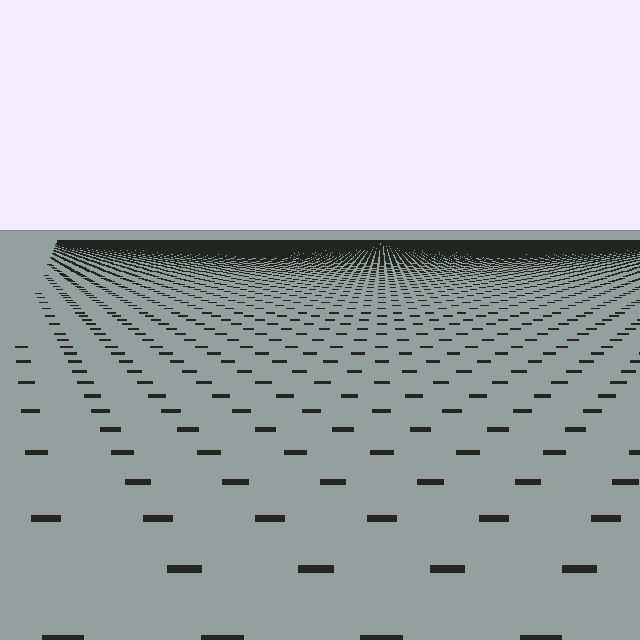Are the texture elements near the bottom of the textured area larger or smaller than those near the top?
Larger. Near the bottom, elements are closer to the viewer and appear at a bigger on-screen size.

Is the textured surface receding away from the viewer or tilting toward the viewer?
The surface is receding away from the viewer. Texture elements get smaller and denser toward the top.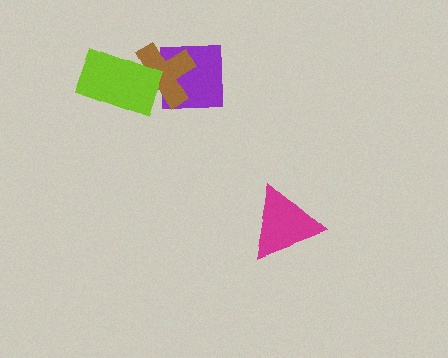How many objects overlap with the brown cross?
2 objects overlap with the brown cross.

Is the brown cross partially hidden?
Yes, it is partially covered by another shape.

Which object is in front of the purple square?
The brown cross is in front of the purple square.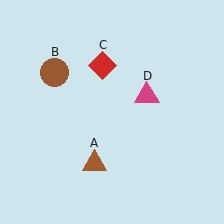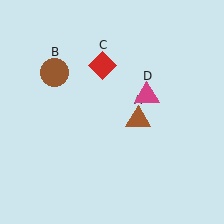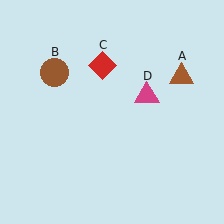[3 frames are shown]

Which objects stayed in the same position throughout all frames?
Brown circle (object B) and red diamond (object C) and magenta triangle (object D) remained stationary.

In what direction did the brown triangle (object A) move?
The brown triangle (object A) moved up and to the right.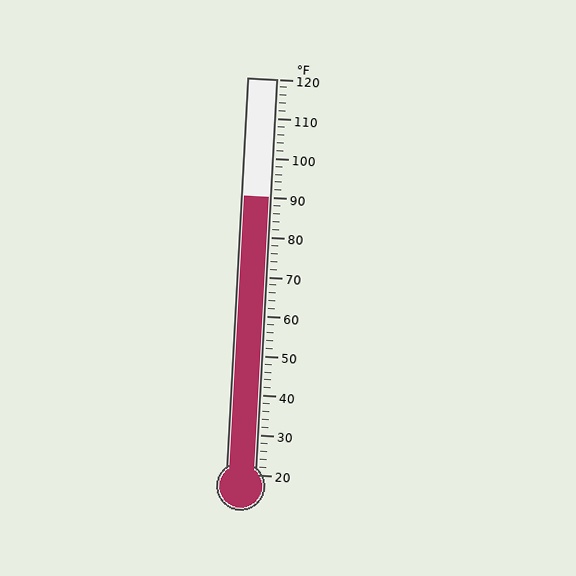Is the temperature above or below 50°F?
The temperature is above 50°F.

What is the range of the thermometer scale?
The thermometer scale ranges from 20°F to 120°F.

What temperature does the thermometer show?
The thermometer shows approximately 90°F.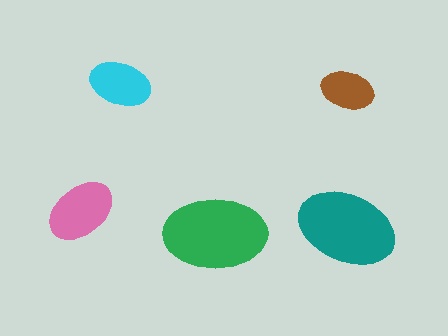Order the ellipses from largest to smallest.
the green one, the teal one, the pink one, the cyan one, the brown one.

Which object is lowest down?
The green ellipse is bottommost.